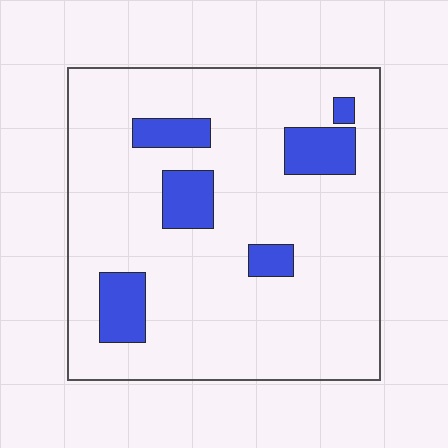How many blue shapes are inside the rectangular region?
6.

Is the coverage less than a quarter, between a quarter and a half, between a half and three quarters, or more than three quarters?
Less than a quarter.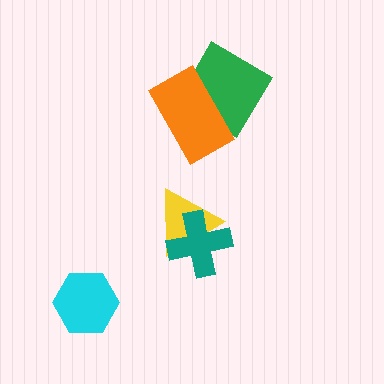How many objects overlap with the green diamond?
1 object overlaps with the green diamond.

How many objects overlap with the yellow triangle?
1 object overlaps with the yellow triangle.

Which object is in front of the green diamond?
The orange rectangle is in front of the green diamond.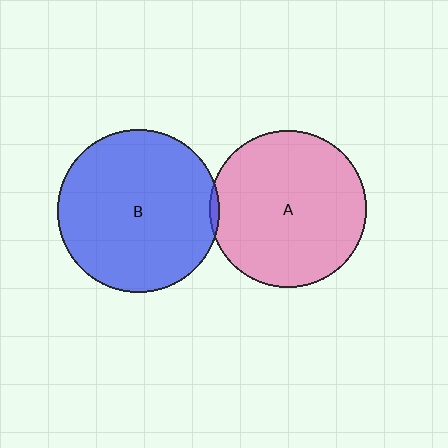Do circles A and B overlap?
Yes.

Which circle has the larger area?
Circle B (blue).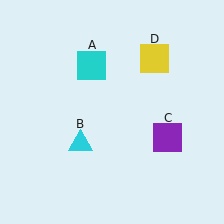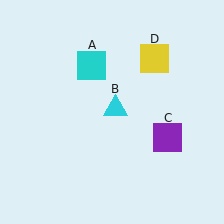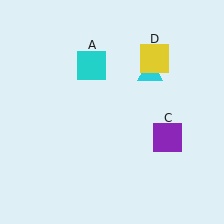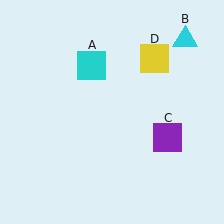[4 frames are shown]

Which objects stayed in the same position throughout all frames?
Cyan square (object A) and purple square (object C) and yellow square (object D) remained stationary.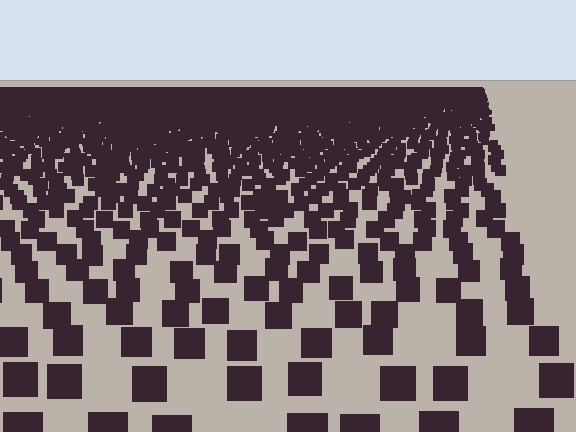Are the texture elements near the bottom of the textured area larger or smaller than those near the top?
Larger. Near the bottom, elements are closer to the viewer and appear at a bigger on-screen size.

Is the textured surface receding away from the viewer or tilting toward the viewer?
The surface is receding away from the viewer. Texture elements get smaller and denser toward the top.